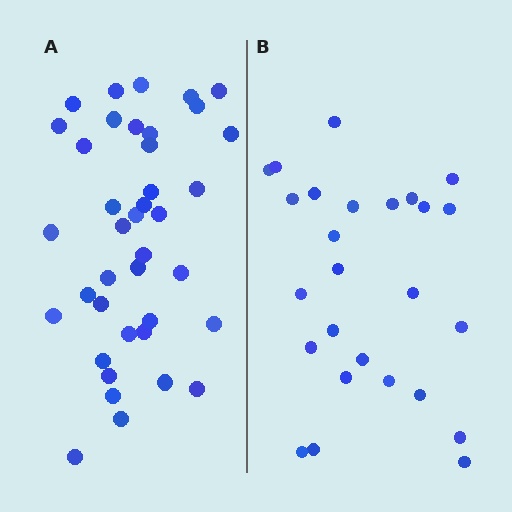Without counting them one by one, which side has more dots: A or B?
Region A (the left region) has more dots.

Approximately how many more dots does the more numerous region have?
Region A has approximately 15 more dots than region B.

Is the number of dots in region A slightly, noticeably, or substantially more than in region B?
Region A has substantially more. The ratio is roughly 1.5 to 1.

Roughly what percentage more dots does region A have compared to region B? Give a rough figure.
About 50% more.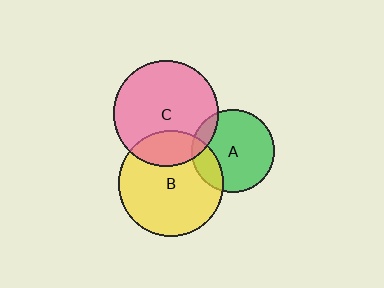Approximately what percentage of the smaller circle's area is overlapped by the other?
Approximately 10%.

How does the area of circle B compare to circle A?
Approximately 1.6 times.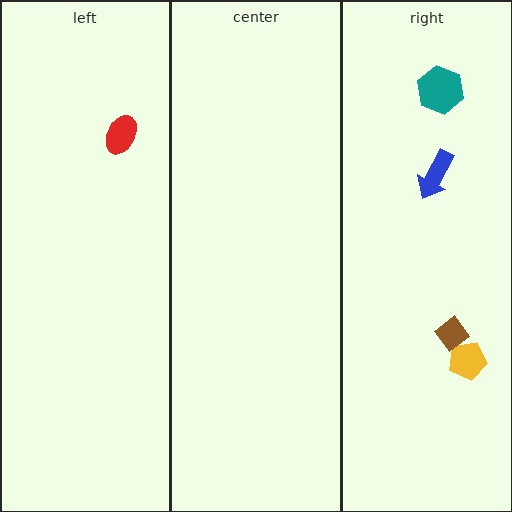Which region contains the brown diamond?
The right region.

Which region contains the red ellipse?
The left region.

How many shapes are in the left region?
1.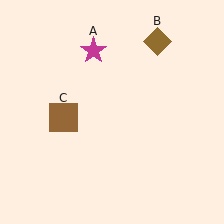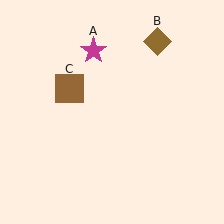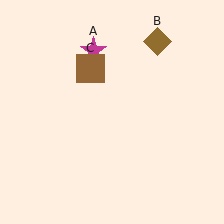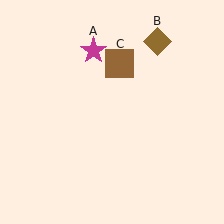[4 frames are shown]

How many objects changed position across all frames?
1 object changed position: brown square (object C).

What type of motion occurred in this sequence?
The brown square (object C) rotated clockwise around the center of the scene.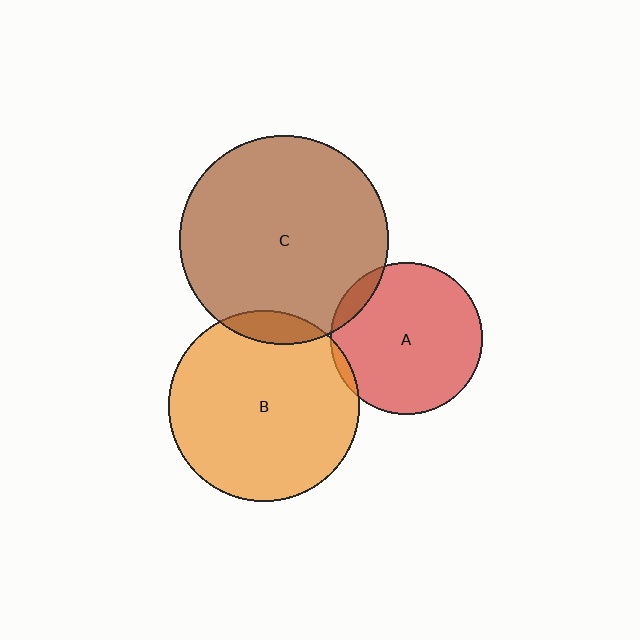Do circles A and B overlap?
Yes.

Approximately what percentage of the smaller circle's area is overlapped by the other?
Approximately 5%.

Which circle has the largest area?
Circle C (brown).